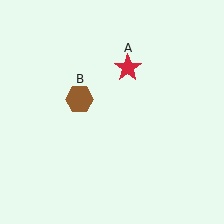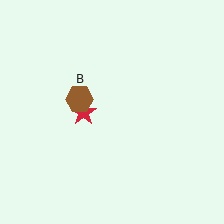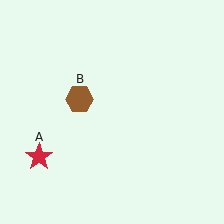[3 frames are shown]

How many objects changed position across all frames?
1 object changed position: red star (object A).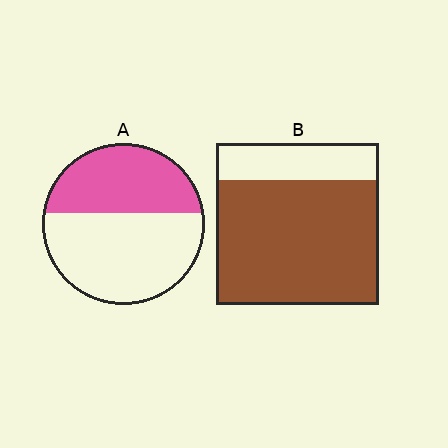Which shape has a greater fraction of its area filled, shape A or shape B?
Shape B.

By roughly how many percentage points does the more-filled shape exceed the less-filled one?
By roughly 35 percentage points (B over A).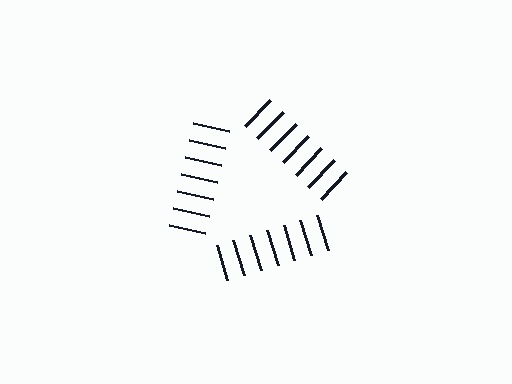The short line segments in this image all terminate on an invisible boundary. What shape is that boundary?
An illusory triangle — the line segments terminate on its edges but no continuous stroke is drawn.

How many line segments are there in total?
21 — 7 along each of the 3 edges.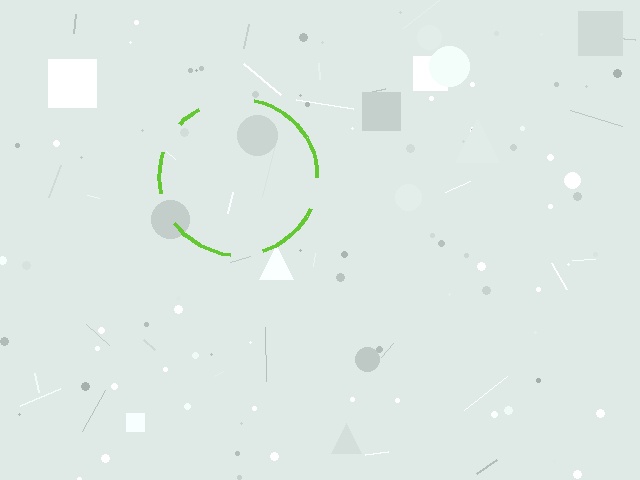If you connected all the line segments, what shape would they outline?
They would outline a circle.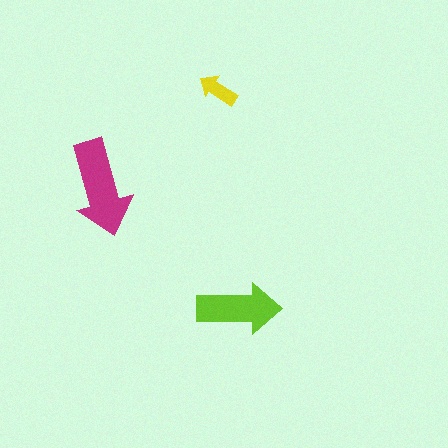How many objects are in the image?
There are 3 objects in the image.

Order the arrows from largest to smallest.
the magenta one, the lime one, the yellow one.